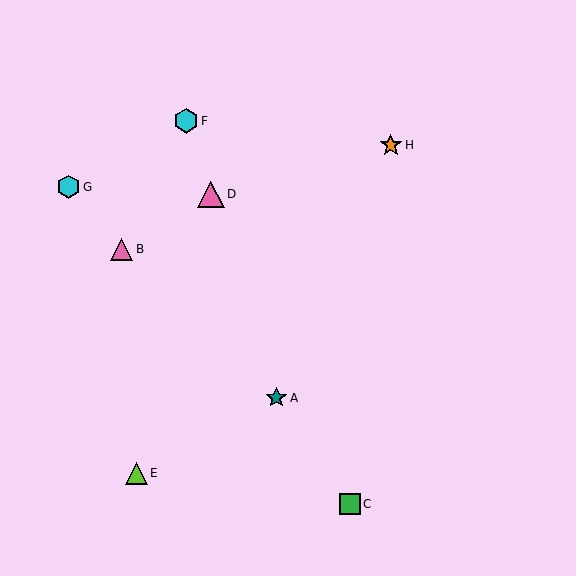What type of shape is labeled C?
Shape C is a green square.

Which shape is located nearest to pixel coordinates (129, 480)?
The lime triangle (labeled E) at (136, 473) is nearest to that location.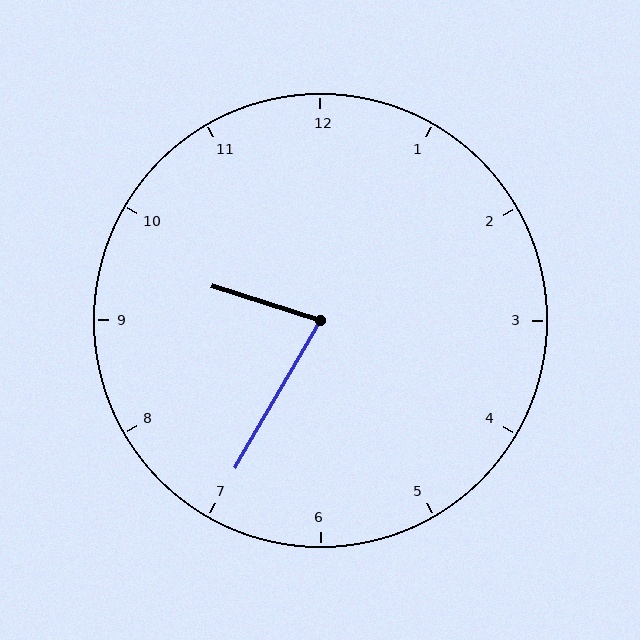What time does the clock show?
9:35.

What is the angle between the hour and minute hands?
Approximately 78 degrees.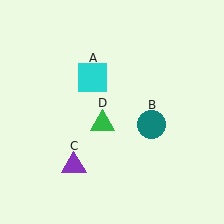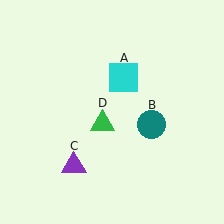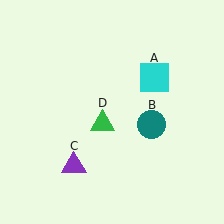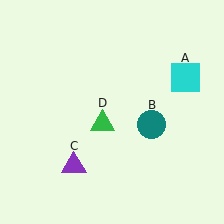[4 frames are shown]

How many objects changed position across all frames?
1 object changed position: cyan square (object A).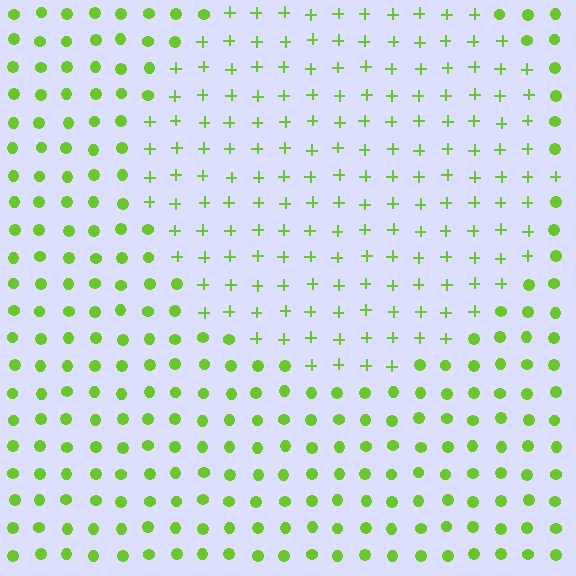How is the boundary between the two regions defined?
The boundary is defined by a change in element shape: plus signs inside vs. circles outside. All elements share the same color and spacing.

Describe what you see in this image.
The image is filled with small lime elements arranged in a uniform grid. A circle-shaped region contains plus signs, while the surrounding area contains circles. The boundary is defined purely by the change in element shape.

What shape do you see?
I see a circle.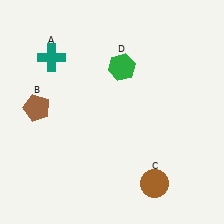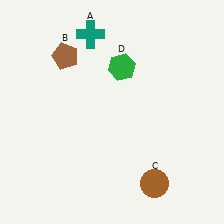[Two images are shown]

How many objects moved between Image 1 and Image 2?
2 objects moved between the two images.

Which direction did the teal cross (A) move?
The teal cross (A) moved right.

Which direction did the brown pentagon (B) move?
The brown pentagon (B) moved up.